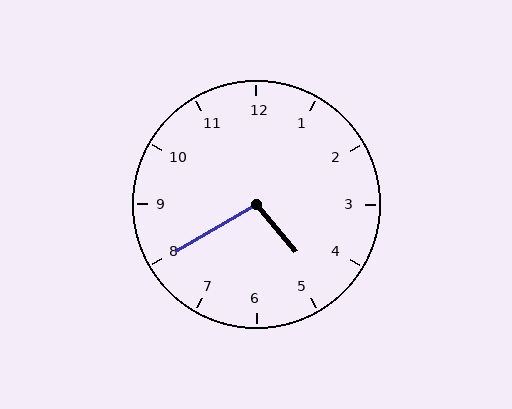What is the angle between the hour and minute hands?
Approximately 100 degrees.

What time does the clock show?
4:40.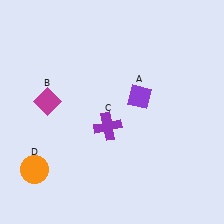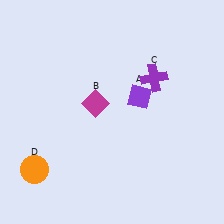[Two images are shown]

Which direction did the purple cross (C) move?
The purple cross (C) moved up.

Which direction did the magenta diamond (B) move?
The magenta diamond (B) moved right.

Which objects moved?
The objects that moved are: the magenta diamond (B), the purple cross (C).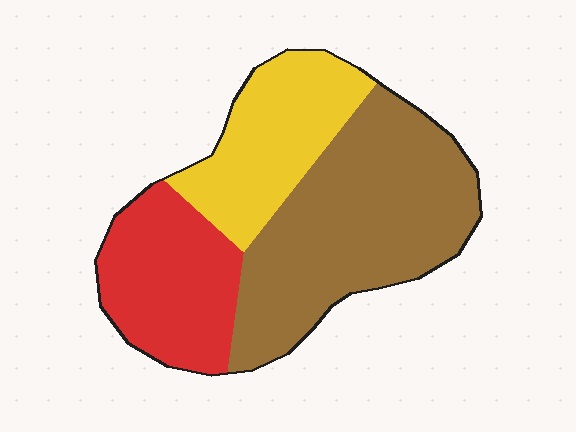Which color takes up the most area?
Brown, at roughly 50%.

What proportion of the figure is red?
Red covers 26% of the figure.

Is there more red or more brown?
Brown.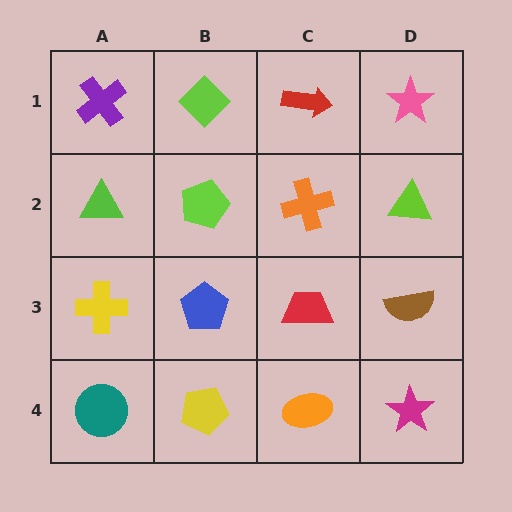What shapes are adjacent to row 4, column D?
A brown semicircle (row 3, column D), an orange ellipse (row 4, column C).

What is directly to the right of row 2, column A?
A lime pentagon.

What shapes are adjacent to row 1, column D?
A lime triangle (row 2, column D), a red arrow (row 1, column C).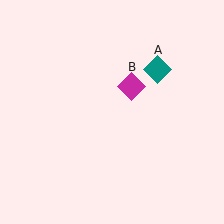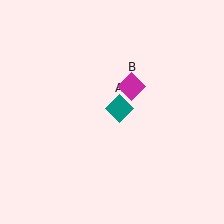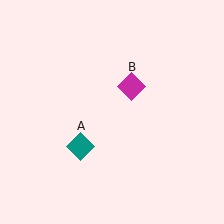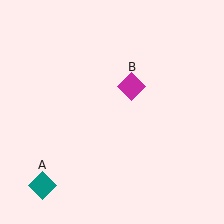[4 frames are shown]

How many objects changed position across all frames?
1 object changed position: teal diamond (object A).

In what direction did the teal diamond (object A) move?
The teal diamond (object A) moved down and to the left.